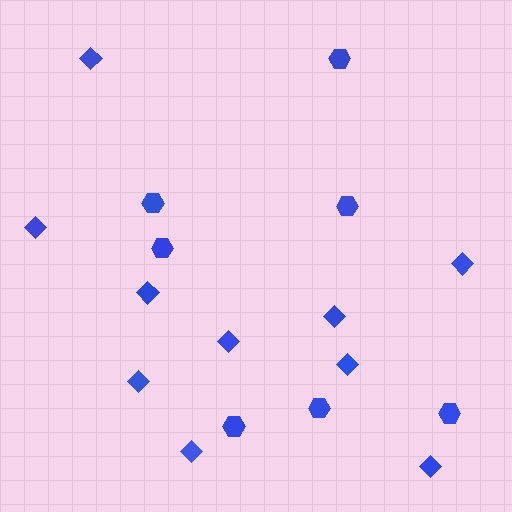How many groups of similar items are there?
There are 2 groups: one group of hexagons (7) and one group of diamonds (10).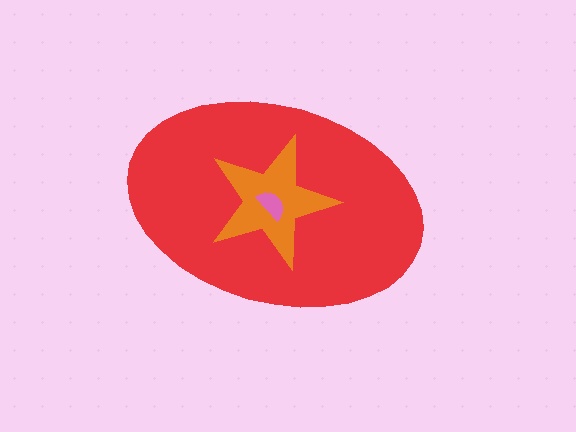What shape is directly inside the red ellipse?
The orange star.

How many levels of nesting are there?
3.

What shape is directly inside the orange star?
The pink semicircle.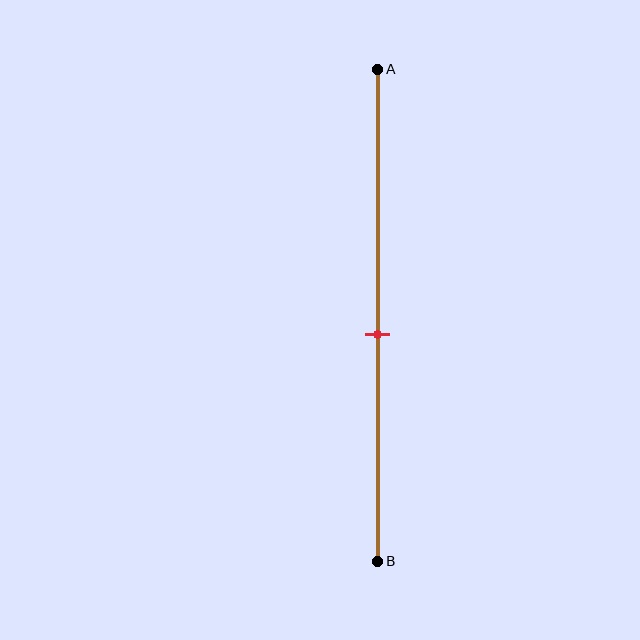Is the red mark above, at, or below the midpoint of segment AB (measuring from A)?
The red mark is below the midpoint of segment AB.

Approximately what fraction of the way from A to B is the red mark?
The red mark is approximately 55% of the way from A to B.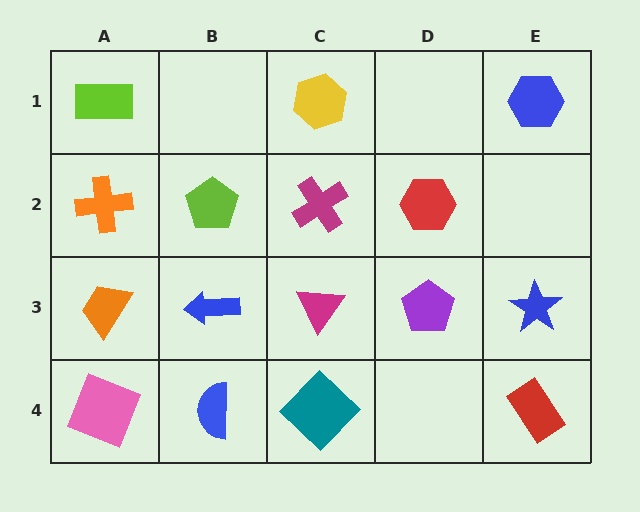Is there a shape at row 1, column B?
No, that cell is empty.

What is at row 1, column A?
A lime rectangle.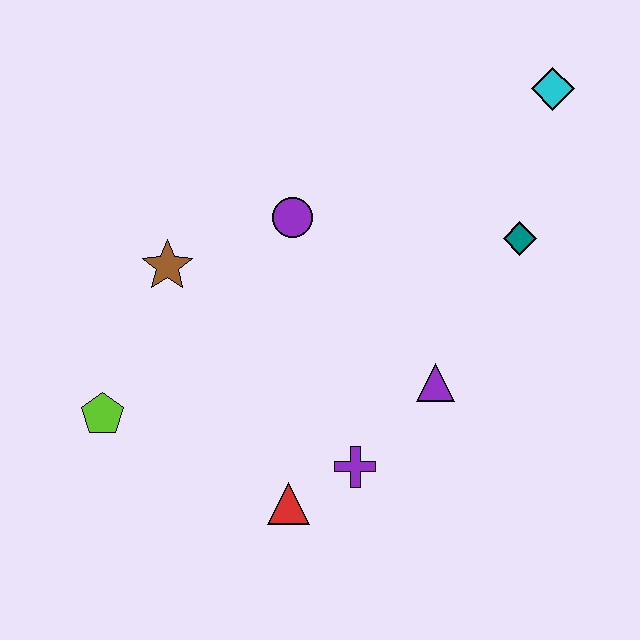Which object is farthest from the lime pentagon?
The cyan diamond is farthest from the lime pentagon.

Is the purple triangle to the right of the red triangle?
Yes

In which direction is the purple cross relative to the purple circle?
The purple cross is below the purple circle.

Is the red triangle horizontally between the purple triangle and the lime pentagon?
Yes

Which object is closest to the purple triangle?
The purple cross is closest to the purple triangle.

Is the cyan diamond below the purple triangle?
No